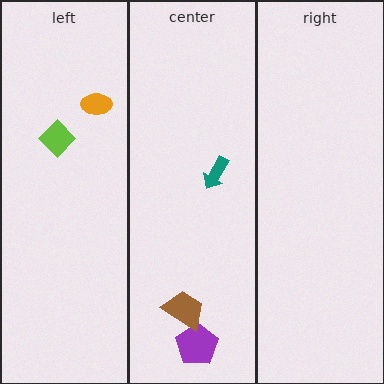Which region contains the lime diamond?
The left region.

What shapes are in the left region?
The orange ellipse, the lime diamond.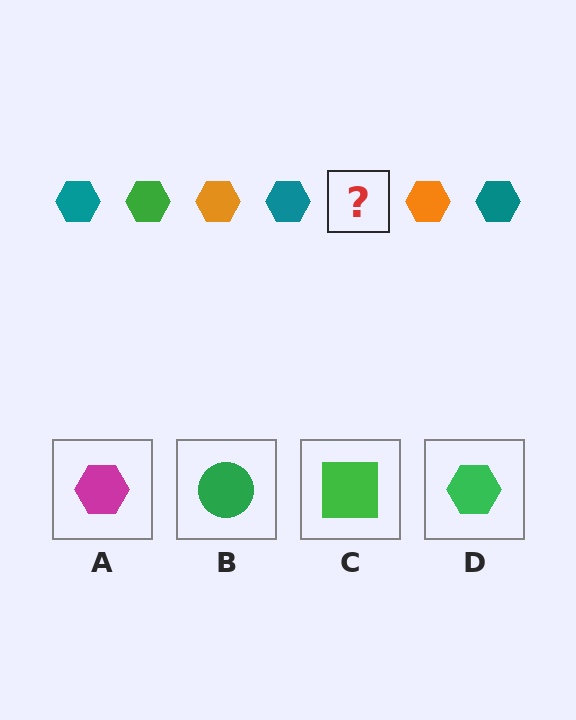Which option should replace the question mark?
Option D.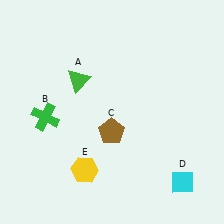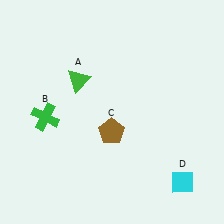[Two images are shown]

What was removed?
The yellow hexagon (E) was removed in Image 2.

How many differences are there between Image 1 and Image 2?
There is 1 difference between the two images.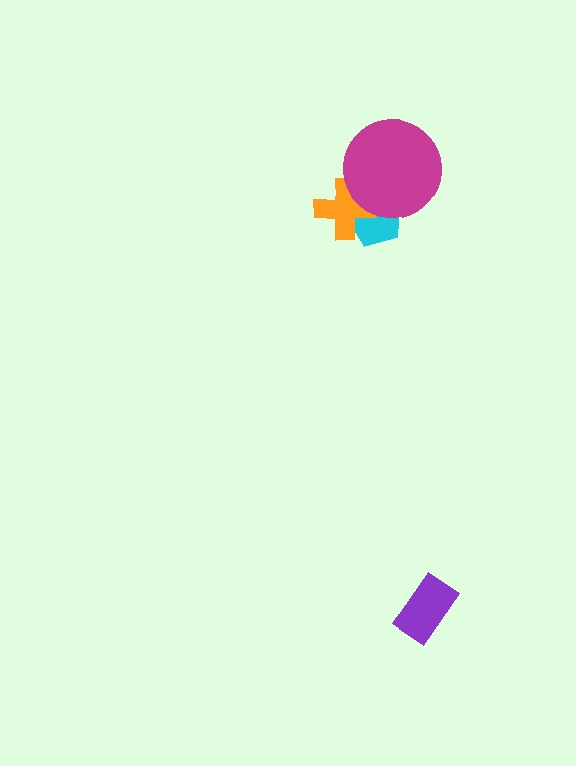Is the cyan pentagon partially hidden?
Yes, it is partially covered by another shape.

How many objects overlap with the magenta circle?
2 objects overlap with the magenta circle.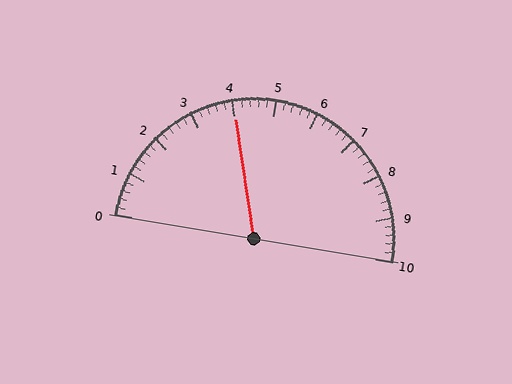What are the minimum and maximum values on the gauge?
The gauge ranges from 0 to 10.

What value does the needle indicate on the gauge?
The needle indicates approximately 4.0.